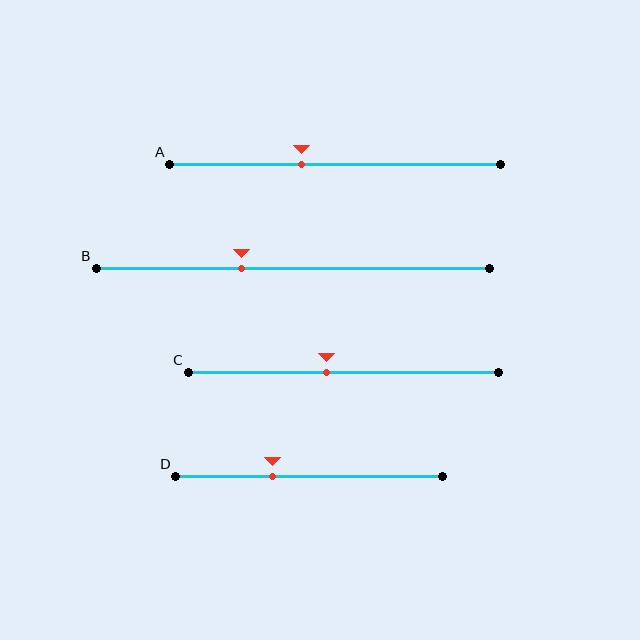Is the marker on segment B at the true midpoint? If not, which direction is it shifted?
No, the marker on segment B is shifted to the left by about 13% of the segment length.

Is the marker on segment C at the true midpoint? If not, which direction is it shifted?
No, the marker on segment C is shifted to the left by about 6% of the segment length.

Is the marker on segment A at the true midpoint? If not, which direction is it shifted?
No, the marker on segment A is shifted to the left by about 10% of the segment length.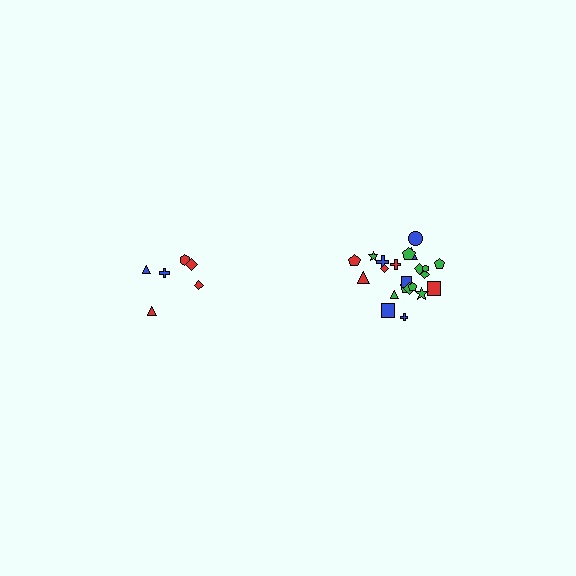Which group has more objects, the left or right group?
The right group.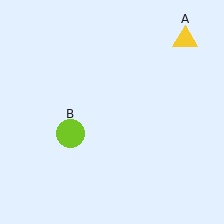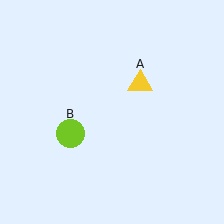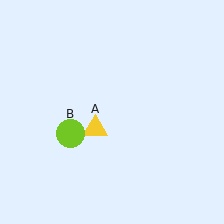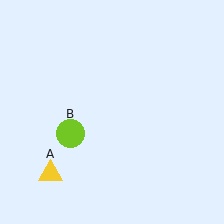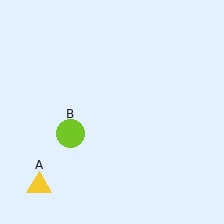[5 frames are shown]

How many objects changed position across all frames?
1 object changed position: yellow triangle (object A).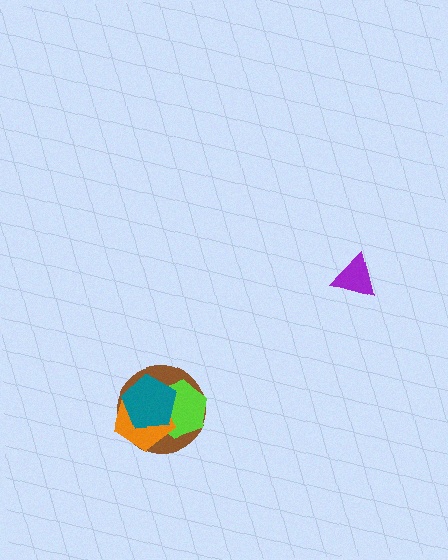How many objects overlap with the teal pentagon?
3 objects overlap with the teal pentagon.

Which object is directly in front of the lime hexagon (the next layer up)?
The orange pentagon is directly in front of the lime hexagon.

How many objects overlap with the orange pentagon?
3 objects overlap with the orange pentagon.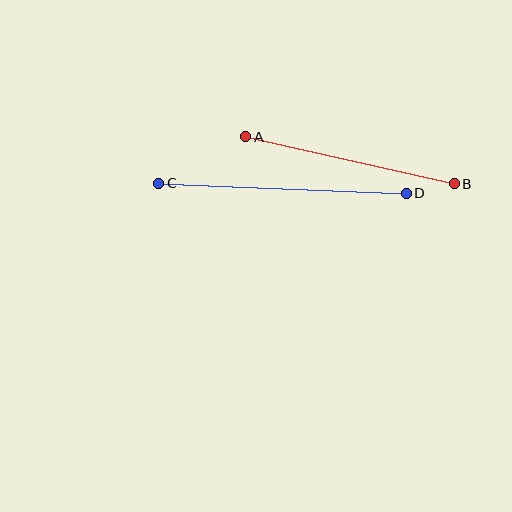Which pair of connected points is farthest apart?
Points C and D are farthest apart.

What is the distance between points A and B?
The distance is approximately 214 pixels.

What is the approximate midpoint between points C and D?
The midpoint is at approximately (282, 188) pixels.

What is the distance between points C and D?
The distance is approximately 247 pixels.